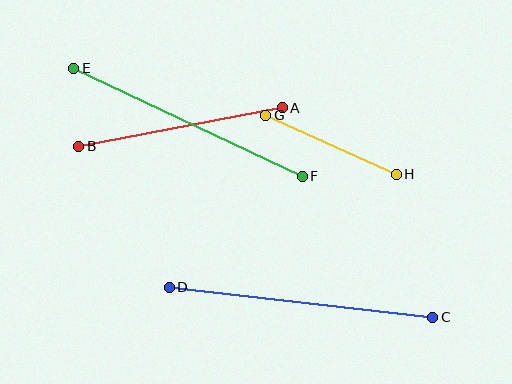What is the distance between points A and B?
The distance is approximately 207 pixels.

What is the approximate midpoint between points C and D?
The midpoint is at approximately (301, 302) pixels.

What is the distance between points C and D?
The distance is approximately 265 pixels.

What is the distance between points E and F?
The distance is approximately 253 pixels.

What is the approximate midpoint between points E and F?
The midpoint is at approximately (188, 122) pixels.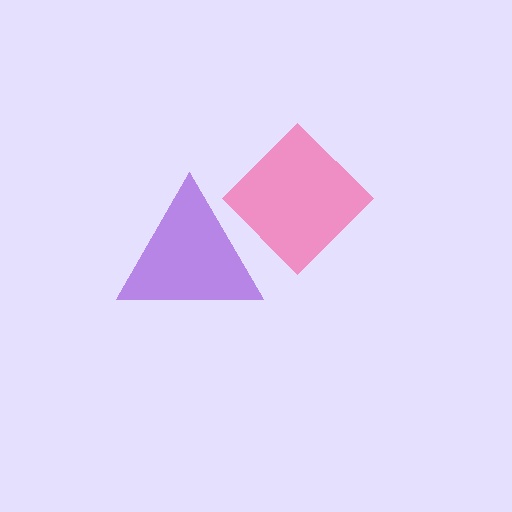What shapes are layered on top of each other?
The layered shapes are: a pink diamond, a purple triangle.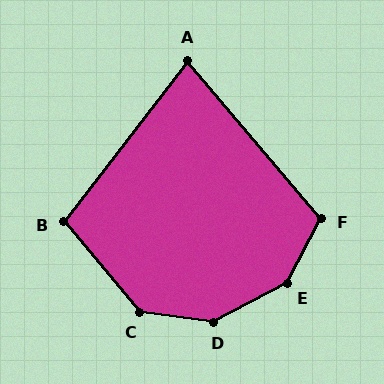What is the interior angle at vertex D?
Approximately 145 degrees (obtuse).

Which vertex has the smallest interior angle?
A, at approximately 78 degrees.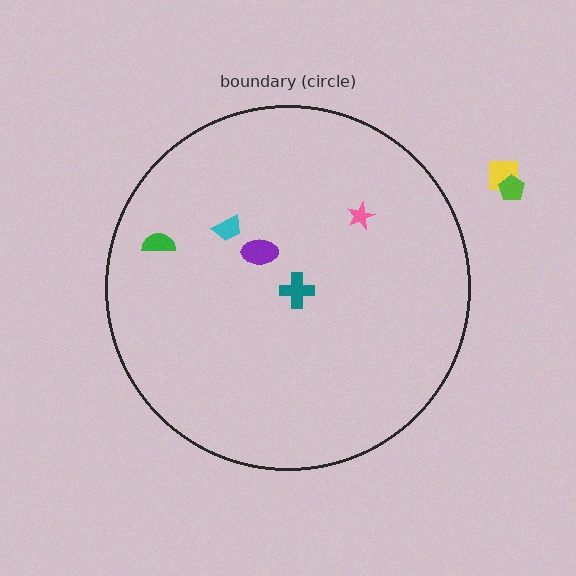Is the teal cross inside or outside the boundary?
Inside.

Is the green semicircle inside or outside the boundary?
Inside.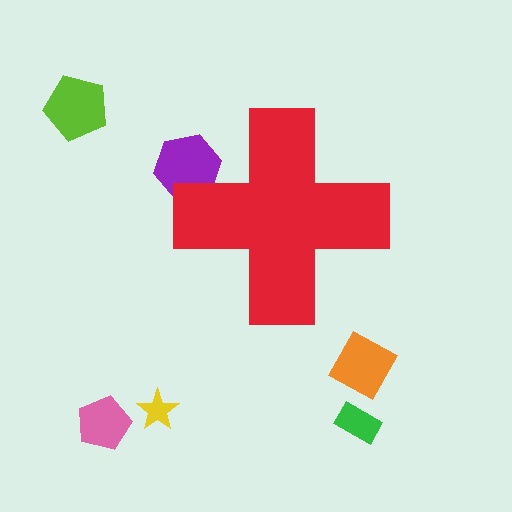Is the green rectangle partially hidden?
No, the green rectangle is fully visible.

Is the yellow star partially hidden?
No, the yellow star is fully visible.